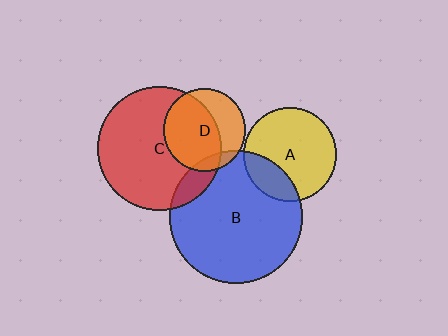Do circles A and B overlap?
Yes.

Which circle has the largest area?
Circle B (blue).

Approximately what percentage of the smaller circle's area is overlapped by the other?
Approximately 25%.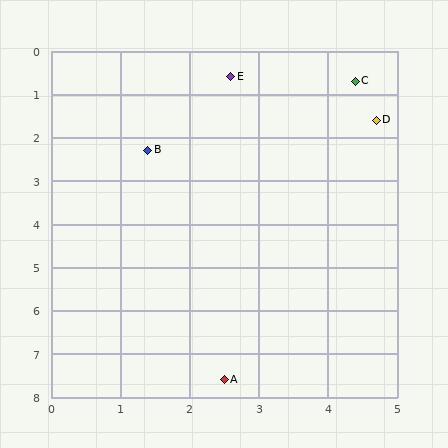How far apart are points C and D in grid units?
Points C and D are about 0.9 grid units apart.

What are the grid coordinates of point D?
Point D is at approximately (4.7, 1.6).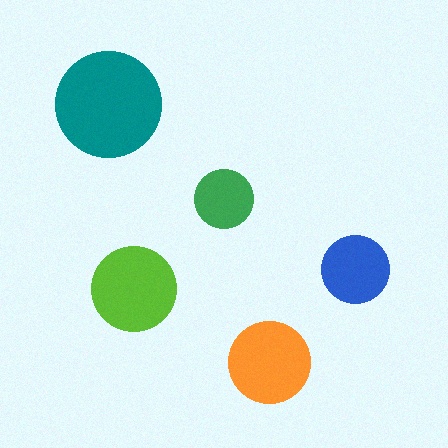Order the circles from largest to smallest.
the teal one, the lime one, the orange one, the blue one, the green one.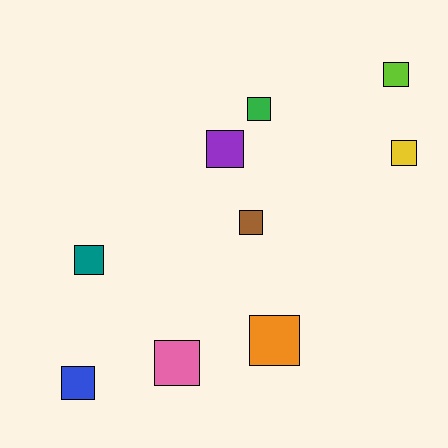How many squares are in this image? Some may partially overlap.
There are 9 squares.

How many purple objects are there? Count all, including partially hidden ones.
There is 1 purple object.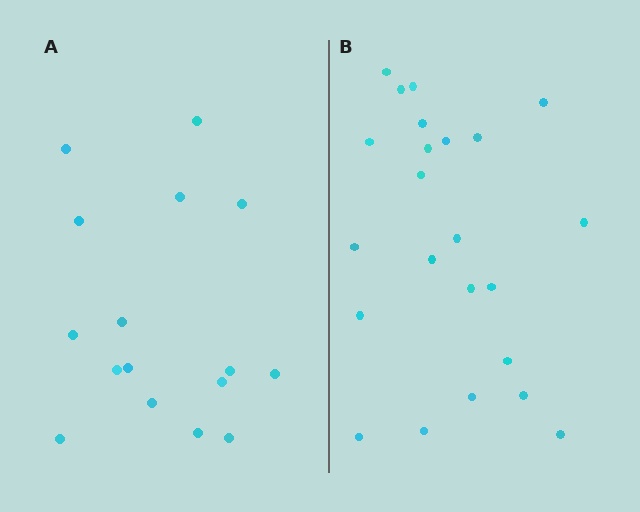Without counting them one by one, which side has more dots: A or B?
Region B (the right region) has more dots.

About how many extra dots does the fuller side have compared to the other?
Region B has roughly 8 or so more dots than region A.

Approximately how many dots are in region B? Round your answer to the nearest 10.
About 20 dots. (The exact count is 23, which rounds to 20.)